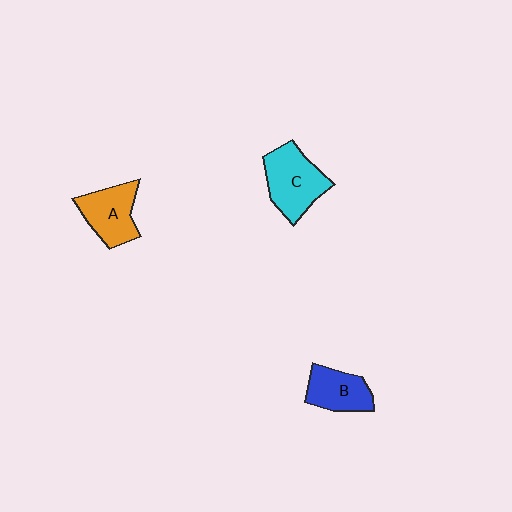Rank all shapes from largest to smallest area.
From largest to smallest: C (cyan), A (orange), B (blue).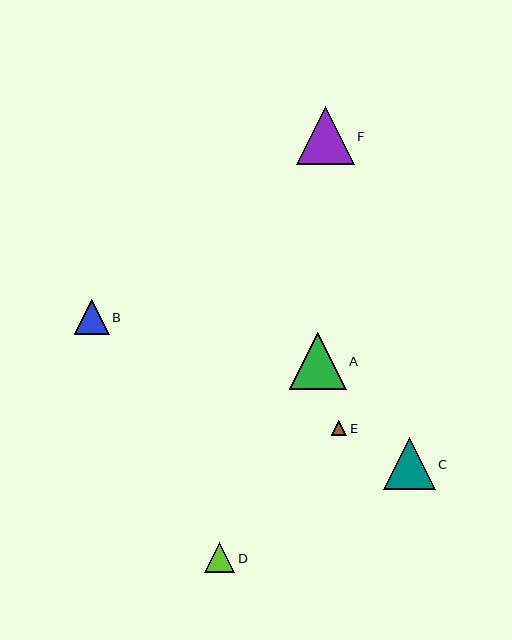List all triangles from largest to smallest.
From largest to smallest: F, A, C, B, D, E.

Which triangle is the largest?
Triangle F is the largest with a size of approximately 58 pixels.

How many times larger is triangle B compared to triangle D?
Triangle B is approximately 1.2 times the size of triangle D.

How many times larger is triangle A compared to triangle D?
Triangle A is approximately 1.9 times the size of triangle D.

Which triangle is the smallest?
Triangle E is the smallest with a size of approximately 16 pixels.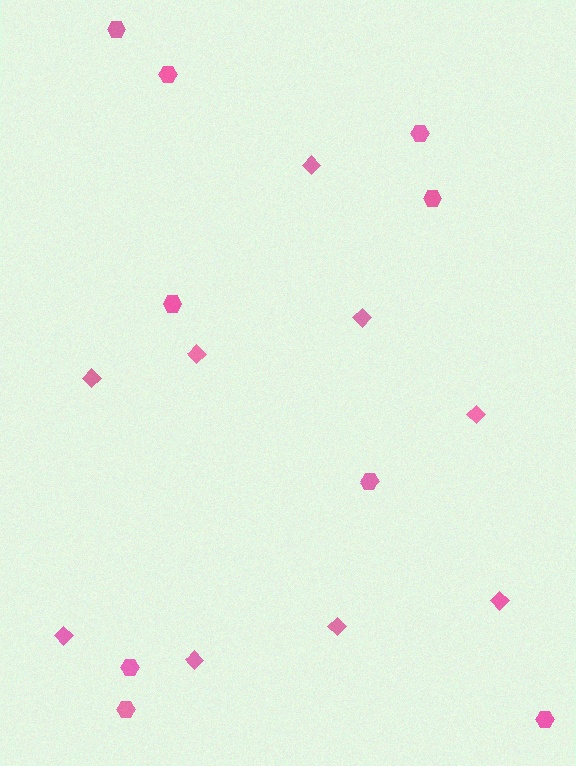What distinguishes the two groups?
There are 2 groups: one group of hexagons (9) and one group of diamonds (9).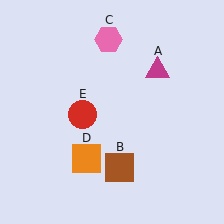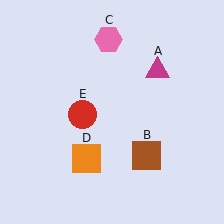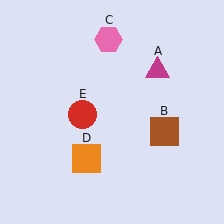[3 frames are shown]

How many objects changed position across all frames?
1 object changed position: brown square (object B).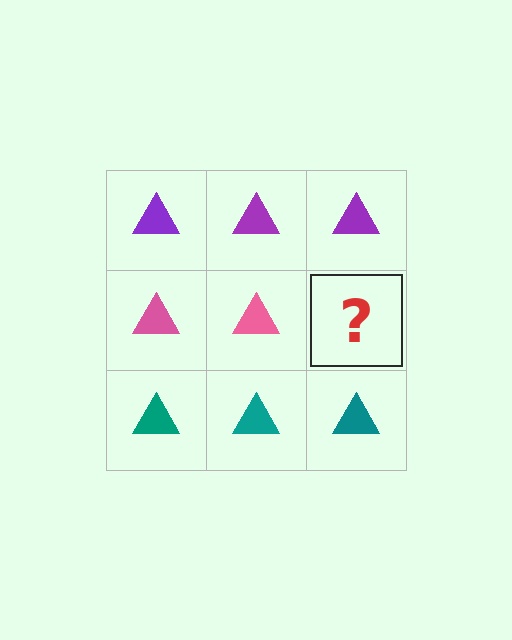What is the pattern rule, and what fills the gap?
The rule is that each row has a consistent color. The gap should be filled with a pink triangle.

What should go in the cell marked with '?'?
The missing cell should contain a pink triangle.